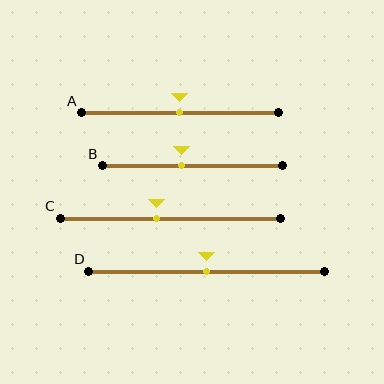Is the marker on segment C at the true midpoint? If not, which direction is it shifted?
No, the marker on segment C is shifted to the left by about 6% of the segment length.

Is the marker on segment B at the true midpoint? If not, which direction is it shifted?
No, the marker on segment B is shifted to the left by about 6% of the segment length.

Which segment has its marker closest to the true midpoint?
Segment A has its marker closest to the true midpoint.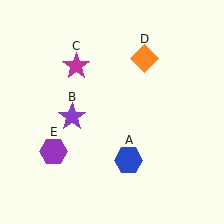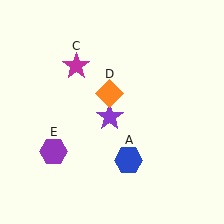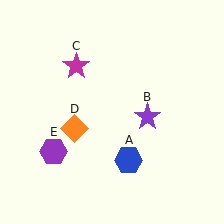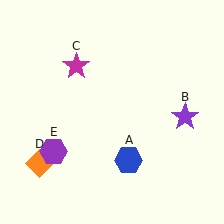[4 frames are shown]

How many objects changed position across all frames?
2 objects changed position: purple star (object B), orange diamond (object D).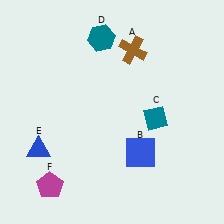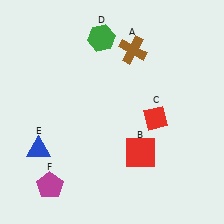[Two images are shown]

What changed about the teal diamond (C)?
In Image 1, C is teal. In Image 2, it changed to red.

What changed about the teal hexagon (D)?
In Image 1, D is teal. In Image 2, it changed to green.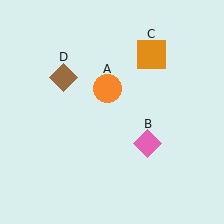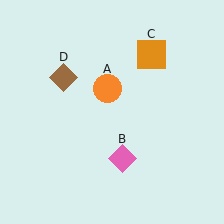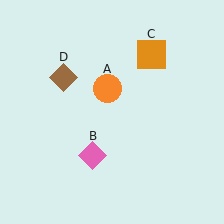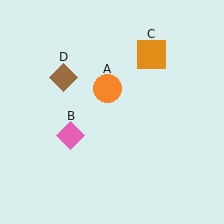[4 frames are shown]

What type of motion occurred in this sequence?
The pink diamond (object B) rotated clockwise around the center of the scene.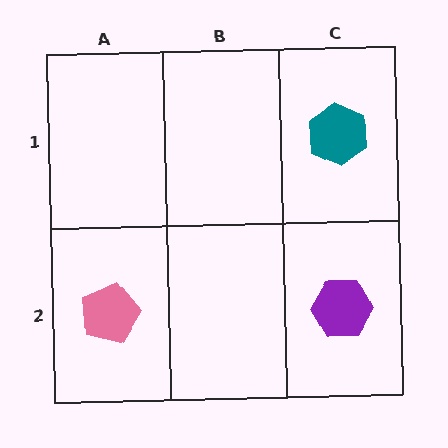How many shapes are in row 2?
2 shapes.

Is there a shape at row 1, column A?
No, that cell is empty.